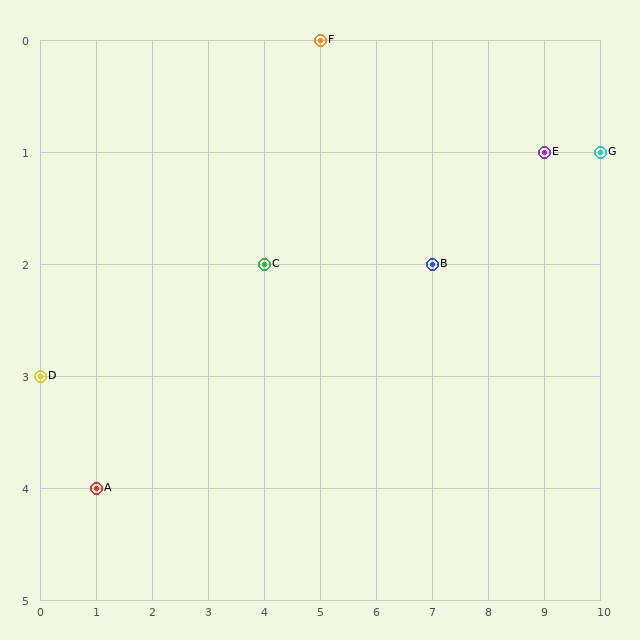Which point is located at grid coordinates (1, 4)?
Point A is at (1, 4).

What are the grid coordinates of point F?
Point F is at grid coordinates (5, 0).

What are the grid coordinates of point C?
Point C is at grid coordinates (4, 2).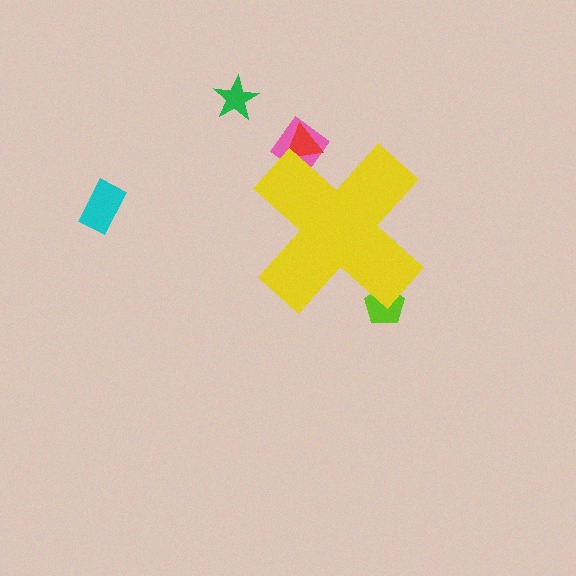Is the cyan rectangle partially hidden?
No, the cyan rectangle is fully visible.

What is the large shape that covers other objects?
A yellow cross.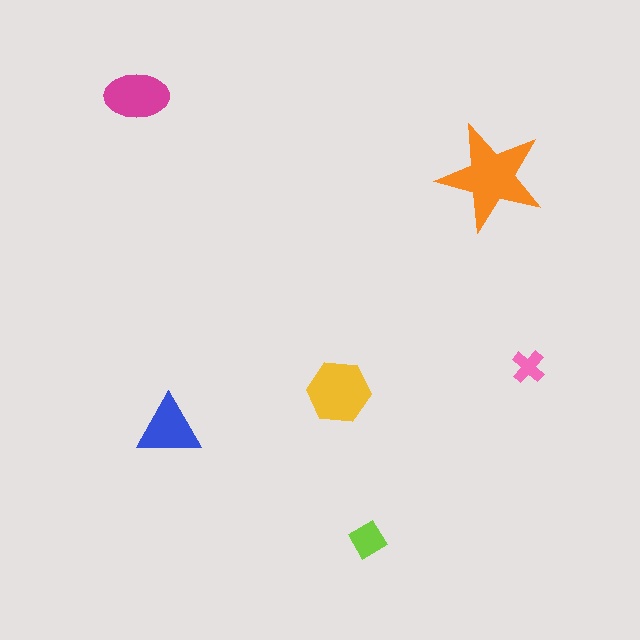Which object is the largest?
The orange star.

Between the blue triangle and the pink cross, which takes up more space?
The blue triangle.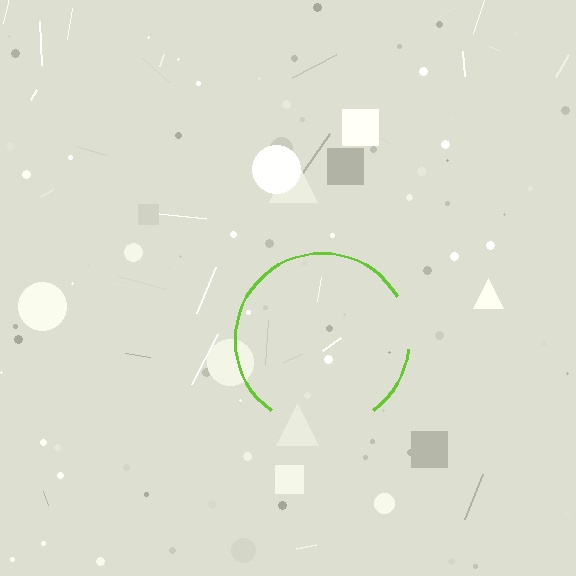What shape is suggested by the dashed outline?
The dashed outline suggests a circle.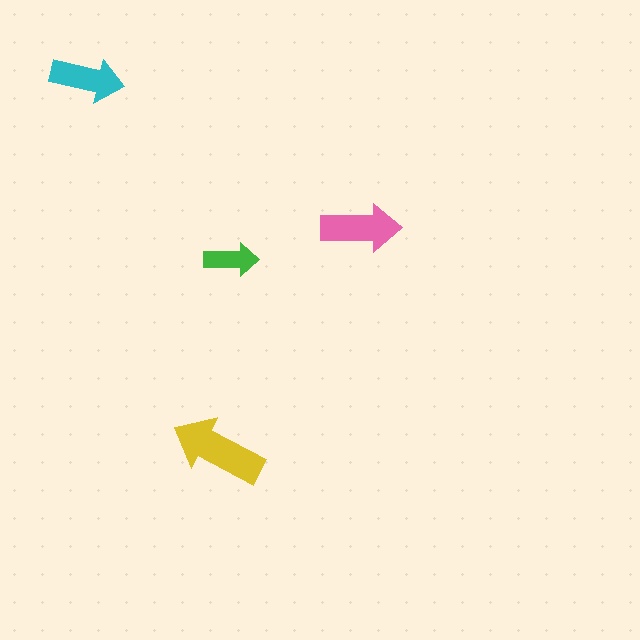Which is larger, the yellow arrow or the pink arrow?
The yellow one.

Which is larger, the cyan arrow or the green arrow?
The cyan one.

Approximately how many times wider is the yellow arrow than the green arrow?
About 1.5 times wider.